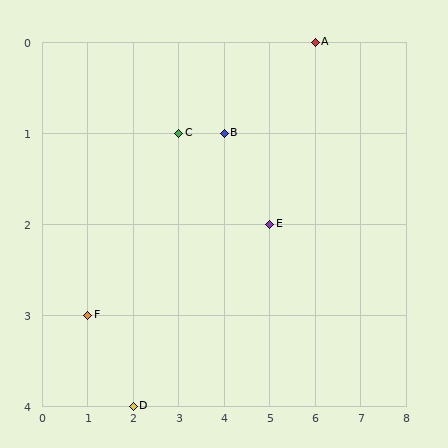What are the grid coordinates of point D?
Point D is at grid coordinates (2, 4).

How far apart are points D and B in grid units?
Points D and B are 2 columns and 3 rows apart (about 3.6 grid units diagonally).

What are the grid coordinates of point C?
Point C is at grid coordinates (3, 1).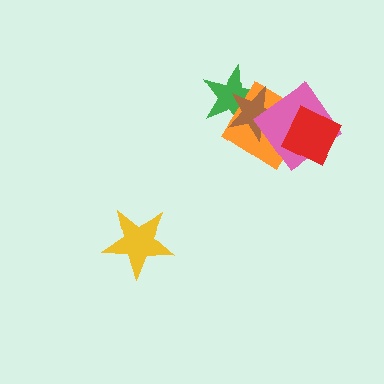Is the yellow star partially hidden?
No, no other shape covers it.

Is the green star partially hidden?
Yes, it is partially covered by another shape.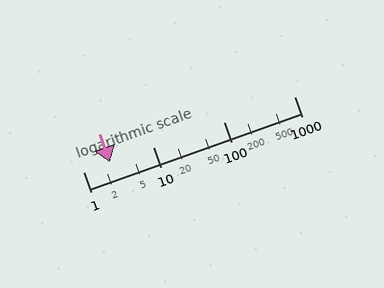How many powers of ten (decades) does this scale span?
The scale spans 3 decades, from 1 to 1000.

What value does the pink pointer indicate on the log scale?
The pointer indicates approximately 2.4.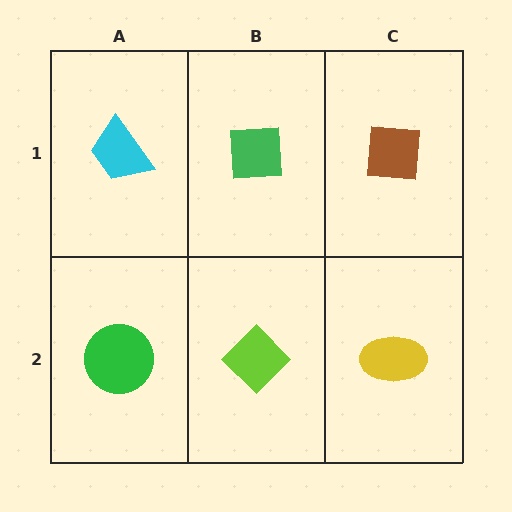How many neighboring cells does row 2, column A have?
2.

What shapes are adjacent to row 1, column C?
A yellow ellipse (row 2, column C), a green square (row 1, column B).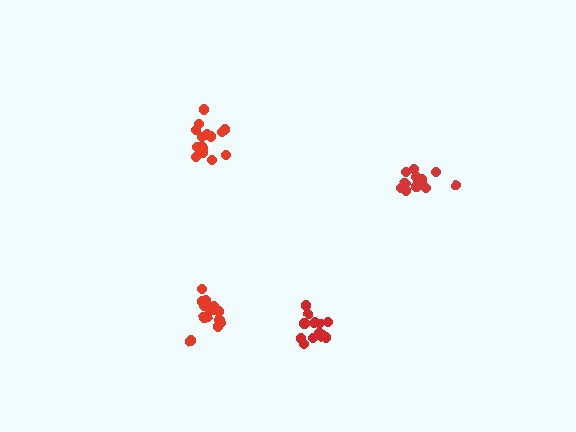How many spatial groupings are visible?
There are 4 spatial groupings.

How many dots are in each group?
Group 1: 14 dots, Group 2: 16 dots, Group 3: 18 dots, Group 4: 13 dots (61 total).